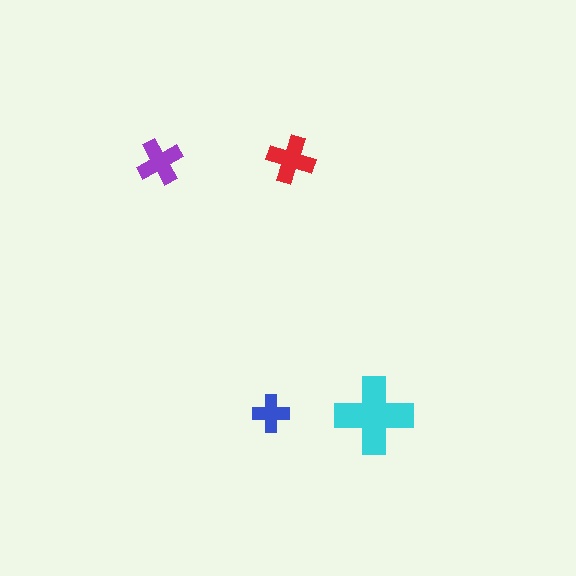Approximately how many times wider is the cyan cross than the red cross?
About 1.5 times wider.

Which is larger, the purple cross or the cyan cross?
The cyan one.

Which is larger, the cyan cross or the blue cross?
The cyan one.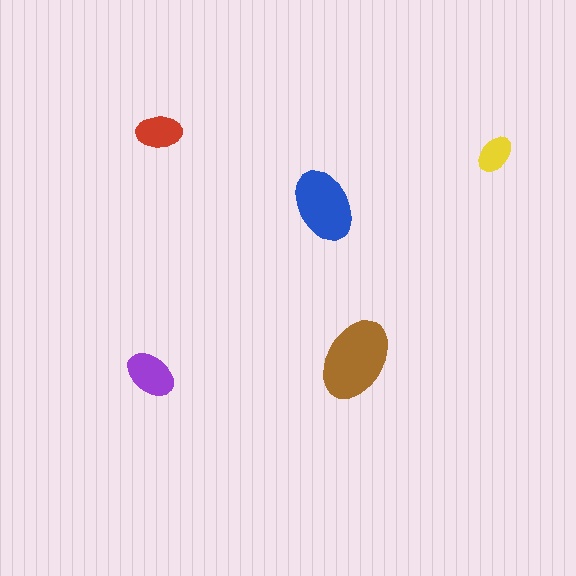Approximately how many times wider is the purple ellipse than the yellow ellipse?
About 1.5 times wider.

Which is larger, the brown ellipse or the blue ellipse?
The brown one.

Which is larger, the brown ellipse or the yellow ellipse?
The brown one.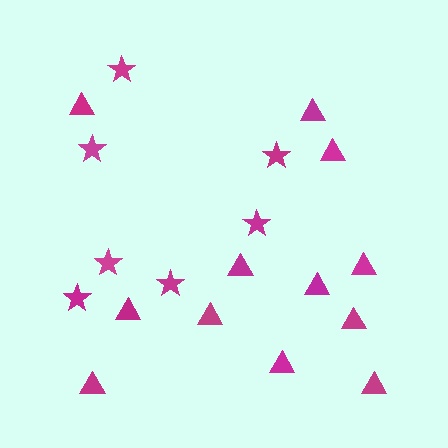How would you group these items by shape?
There are 2 groups: one group of triangles (12) and one group of stars (7).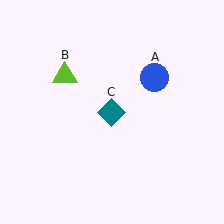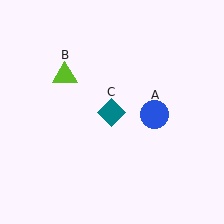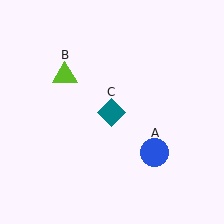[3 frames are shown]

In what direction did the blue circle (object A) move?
The blue circle (object A) moved down.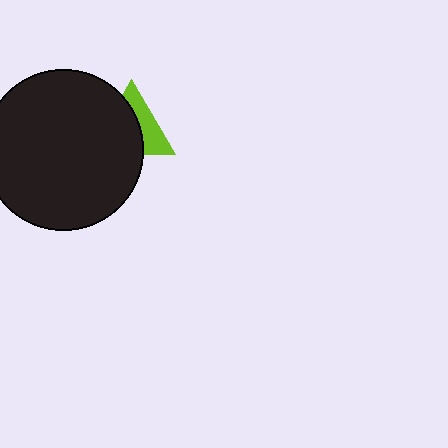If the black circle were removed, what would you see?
You would see the complete lime triangle.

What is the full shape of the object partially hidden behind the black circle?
The partially hidden object is a lime triangle.